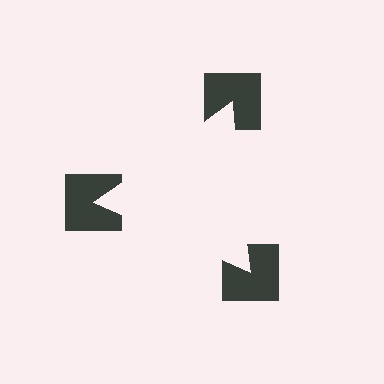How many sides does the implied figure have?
3 sides.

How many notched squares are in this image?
There are 3 — one at each vertex of the illusory triangle.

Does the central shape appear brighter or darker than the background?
It typically appears slightly brighter than the background, even though no actual brightness change is drawn.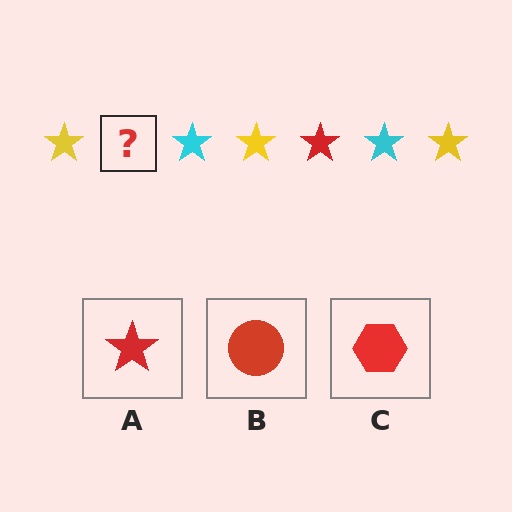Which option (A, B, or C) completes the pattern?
A.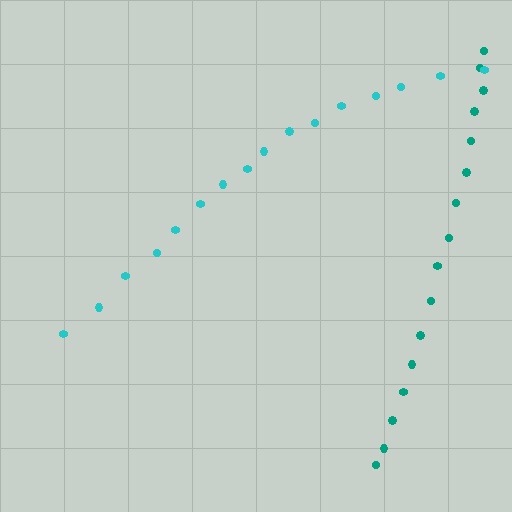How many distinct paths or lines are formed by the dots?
There are 2 distinct paths.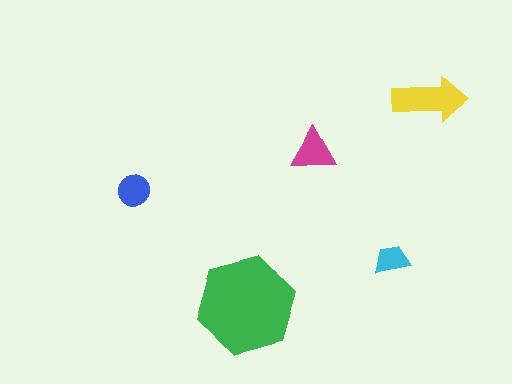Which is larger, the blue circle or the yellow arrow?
The yellow arrow.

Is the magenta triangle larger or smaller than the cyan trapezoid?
Larger.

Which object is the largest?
The green hexagon.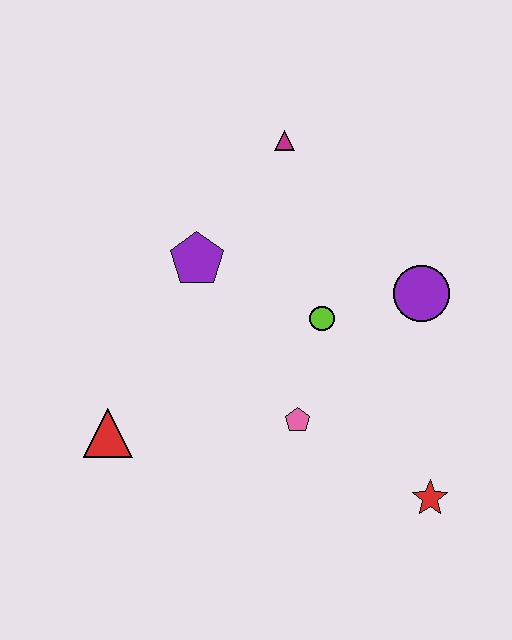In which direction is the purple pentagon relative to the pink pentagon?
The purple pentagon is above the pink pentagon.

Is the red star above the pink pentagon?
No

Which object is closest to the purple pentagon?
The lime circle is closest to the purple pentagon.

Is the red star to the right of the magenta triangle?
Yes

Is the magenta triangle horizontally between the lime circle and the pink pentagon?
No